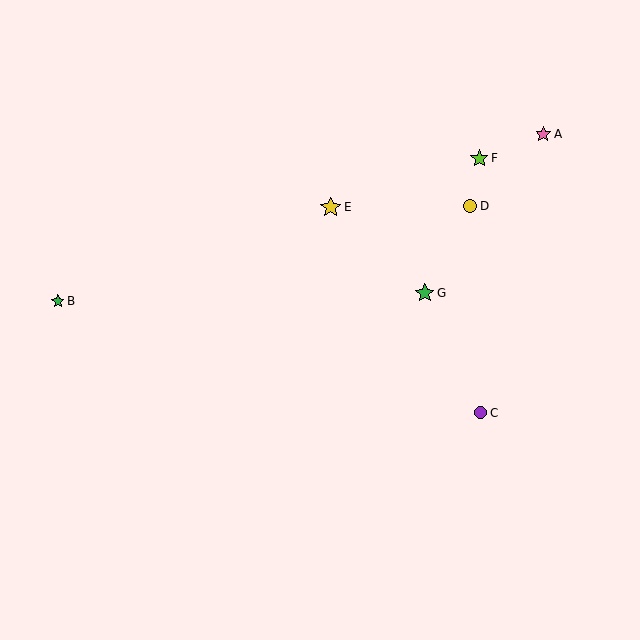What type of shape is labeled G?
Shape G is a green star.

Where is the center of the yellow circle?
The center of the yellow circle is at (470, 206).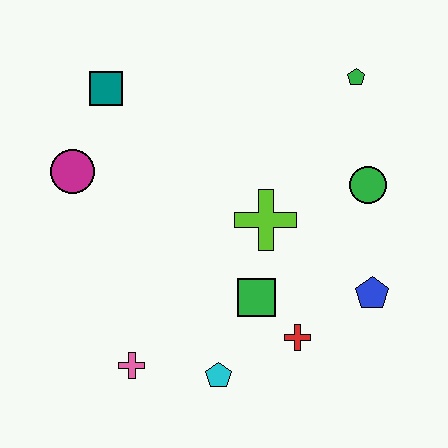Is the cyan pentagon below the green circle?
Yes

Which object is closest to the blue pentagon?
The red cross is closest to the blue pentagon.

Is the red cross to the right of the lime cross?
Yes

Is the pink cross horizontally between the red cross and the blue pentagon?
No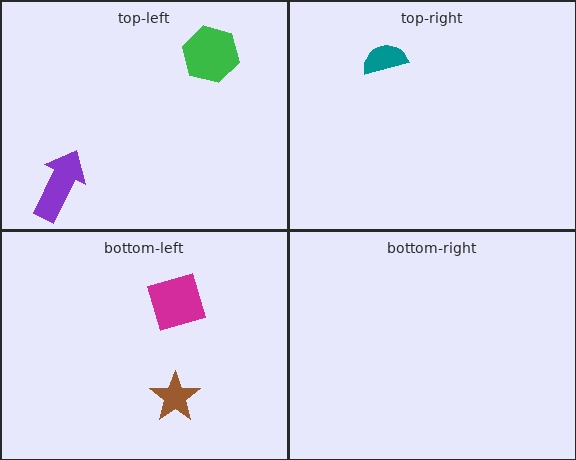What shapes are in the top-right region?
The teal semicircle.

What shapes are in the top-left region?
The purple arrow, the green hexagon.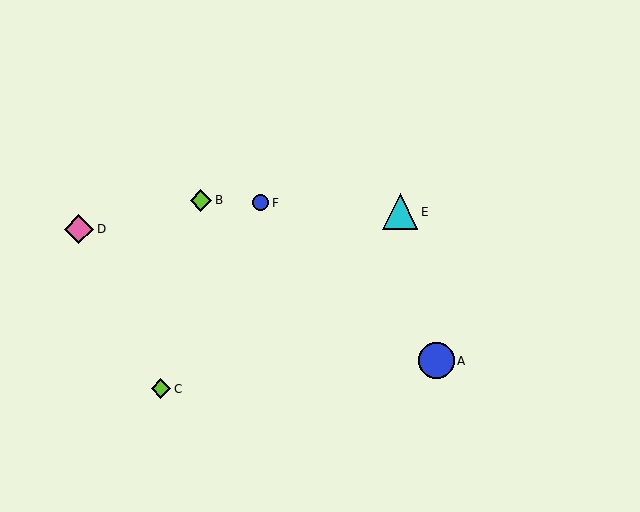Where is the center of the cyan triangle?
The center of the cyan triangle is at (400, 212).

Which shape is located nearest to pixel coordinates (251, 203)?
The blue circle (labeled F) at (260, 203) is nearest to that location.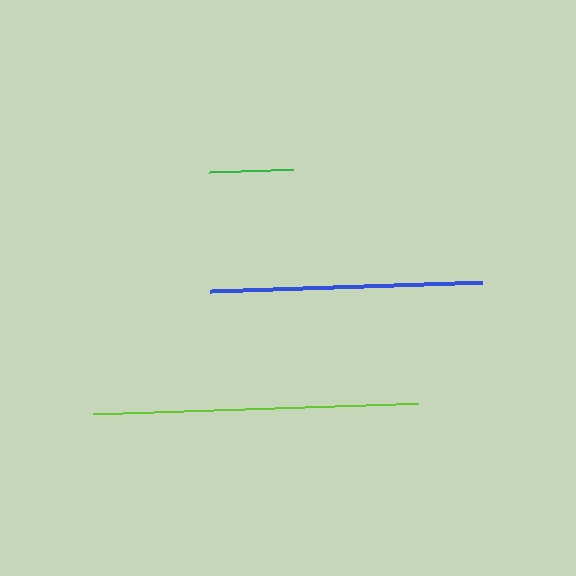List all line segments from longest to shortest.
From longest to shortest: lime, blue, green.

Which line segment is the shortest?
The green line is the shortest at approximately 84 pixels.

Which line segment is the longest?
The lime line is the longest at approximately 325 pixels.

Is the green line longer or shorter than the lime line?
The lime line is longer than the green line.